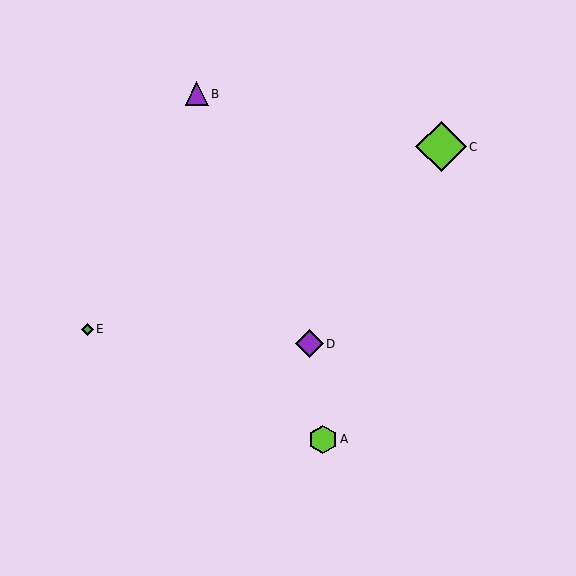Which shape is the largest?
The lime diamond (labeled C) is the largest.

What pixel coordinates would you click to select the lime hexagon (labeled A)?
Click at (323, 439) to select the lime hexagon A.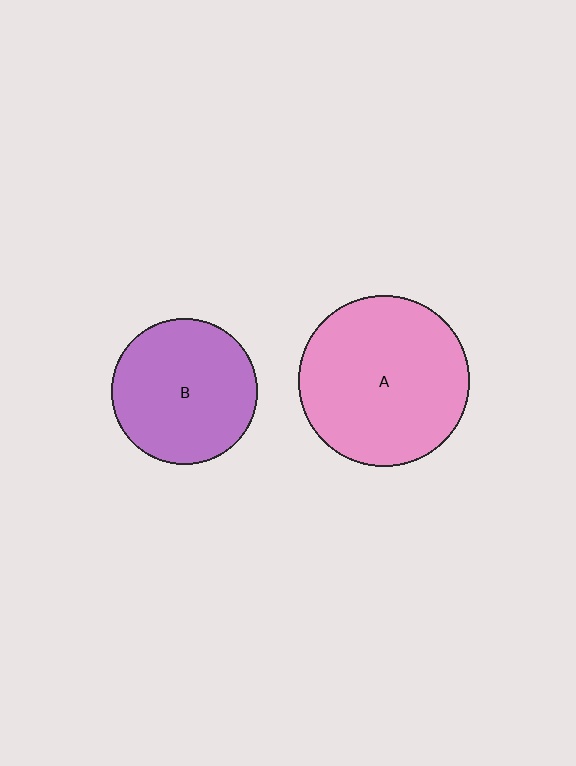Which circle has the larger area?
Circle A (pink).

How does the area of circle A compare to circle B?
Approximately 1.4 times.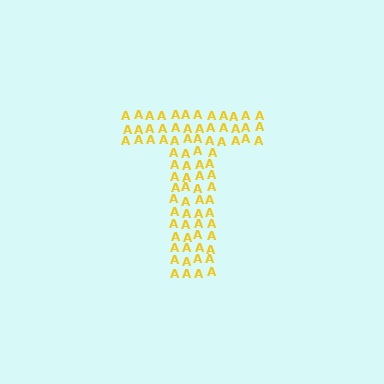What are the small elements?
The small elements are letter A's.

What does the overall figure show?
The overall figure shows the letter T.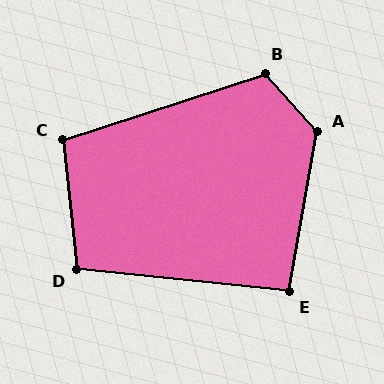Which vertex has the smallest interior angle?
E, at approximately 94 degrees.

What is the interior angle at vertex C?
Approximately 102 degrees (obtuse).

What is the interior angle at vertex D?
Approximately 102 degrees (obtuse).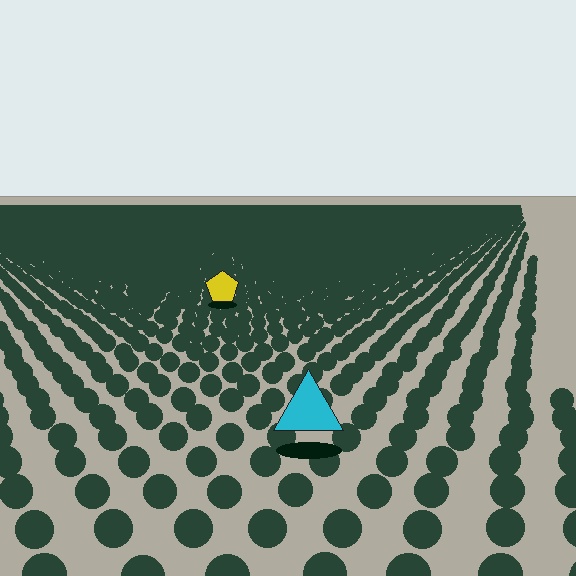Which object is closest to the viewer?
The cyan triangle is closest. The texture marks near it are larger and more spread out.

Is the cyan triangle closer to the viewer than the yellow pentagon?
Yes. The cyan triangle is closer — you can tell from the texture gradient: the ground texture is coarser near it.